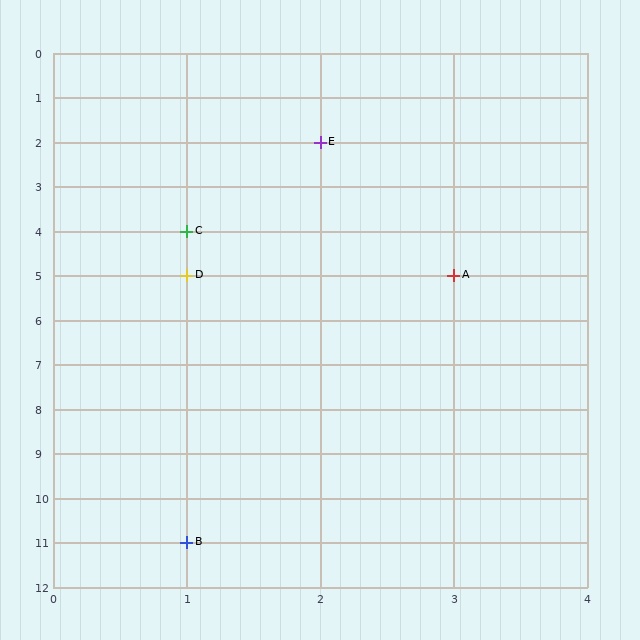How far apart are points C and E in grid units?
Points C and E are 1 column and 2 rows apart (about 2.2 grid units diagonally).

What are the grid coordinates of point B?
Point B is at grid coordinates (1, 11).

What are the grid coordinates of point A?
Point A is at grid coordinates (3, 5).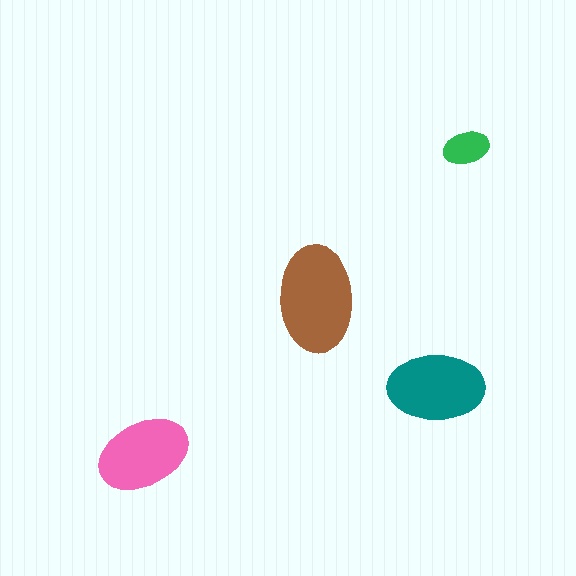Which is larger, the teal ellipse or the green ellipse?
The teal one.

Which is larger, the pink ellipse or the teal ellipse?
The teal one.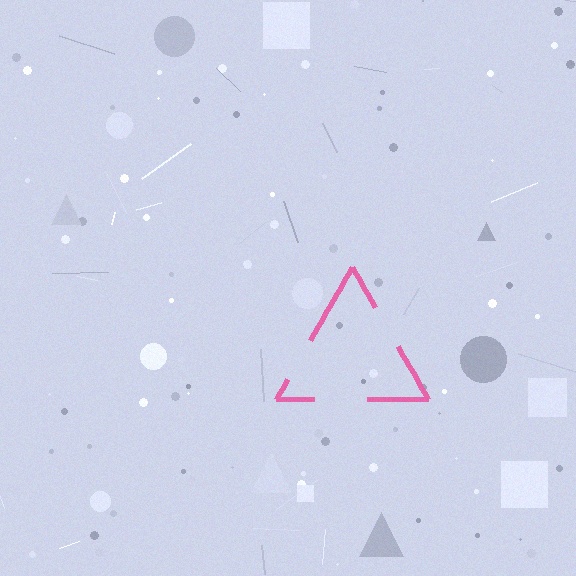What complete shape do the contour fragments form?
The contour fragments form a triangle.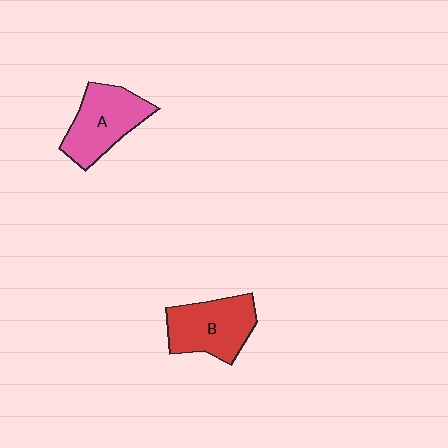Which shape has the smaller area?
Shape A (pink).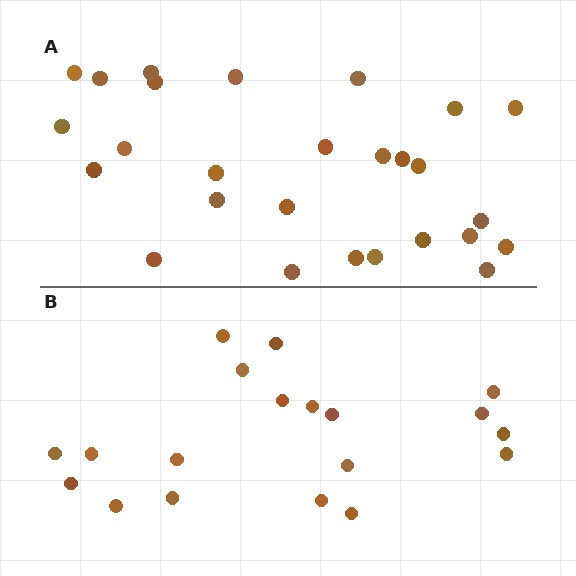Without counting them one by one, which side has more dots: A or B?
Region A (the top region) has more dots.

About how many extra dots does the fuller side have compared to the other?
Region A has roughly 8 or so more dots than region B.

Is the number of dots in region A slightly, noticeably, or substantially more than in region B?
Region A has noticeably more, but not dramatically so. The ratio is roughly 1.4 to 1.